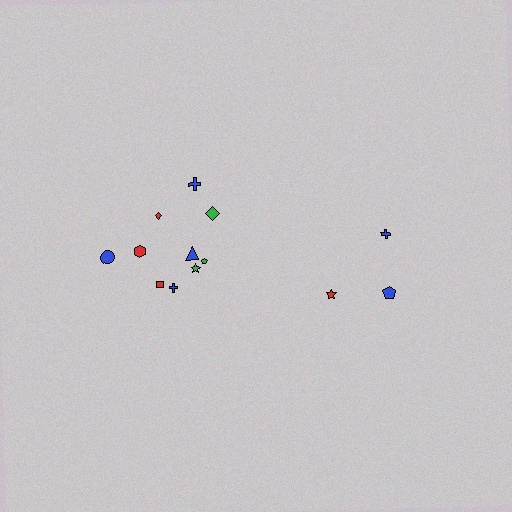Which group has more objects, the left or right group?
The left group.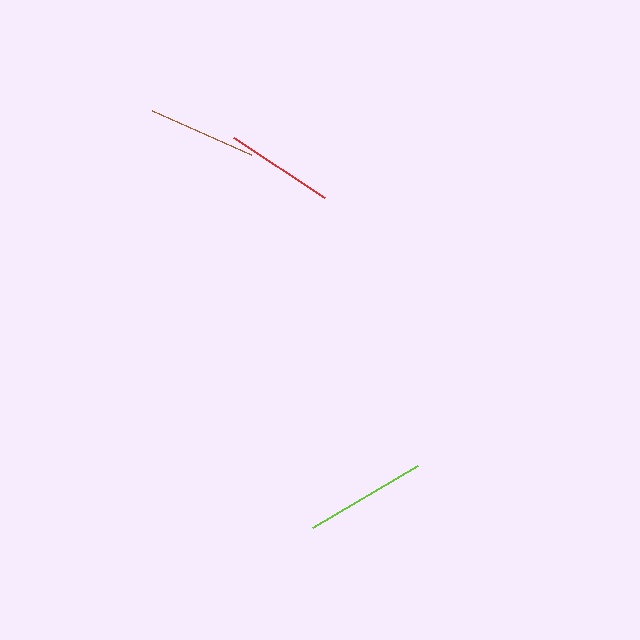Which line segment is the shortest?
The red line is the shortest at approximately 109 pixels.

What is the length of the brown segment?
The brown segment is approximately 109 pixels long.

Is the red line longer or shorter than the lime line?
The lime line is longer than the red line.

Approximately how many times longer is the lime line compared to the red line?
The lime line is approximately 1.1 times the length of the red line.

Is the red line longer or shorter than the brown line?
The brown line is longer than the red line.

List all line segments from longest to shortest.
From longest to shortest: lime, brown, red.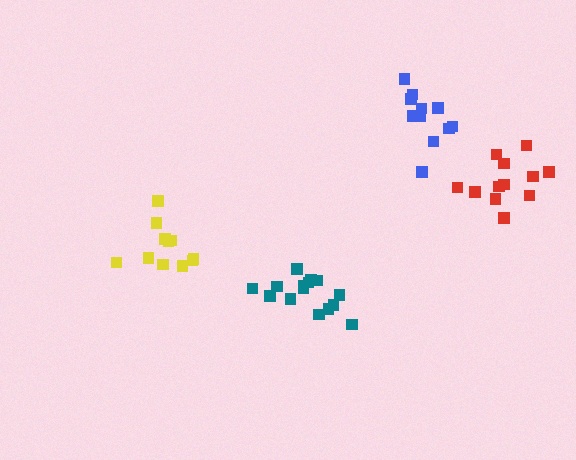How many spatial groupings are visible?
There are 4 spatial groupings.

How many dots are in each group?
Group 1: 15 dots, Group 2: 11 dots, Group 3: 12 dots, Group 4: 11 dots (49 total).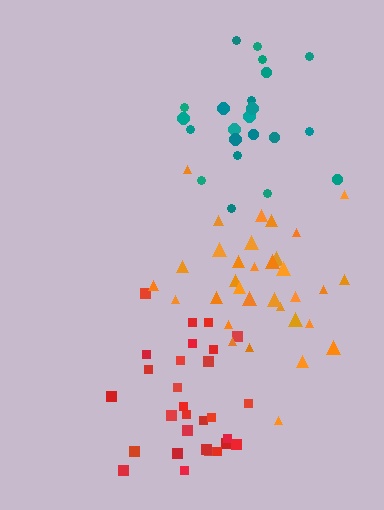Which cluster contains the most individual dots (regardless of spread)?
Orange (33).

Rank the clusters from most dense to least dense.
red, orange, teal.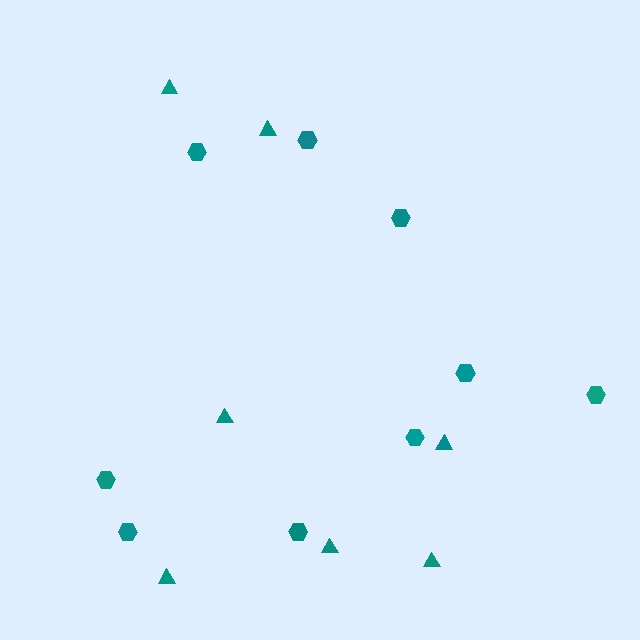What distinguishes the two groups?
There are 2 groups: one group of hexagons (9) and one group of triangles (7).